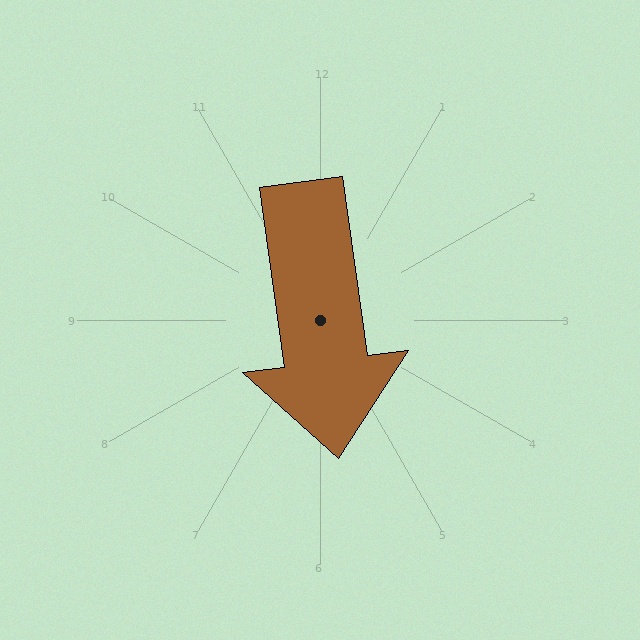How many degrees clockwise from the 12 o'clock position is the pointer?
Approximately 172 degrees.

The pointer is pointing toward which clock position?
Roughly 6 o'clock.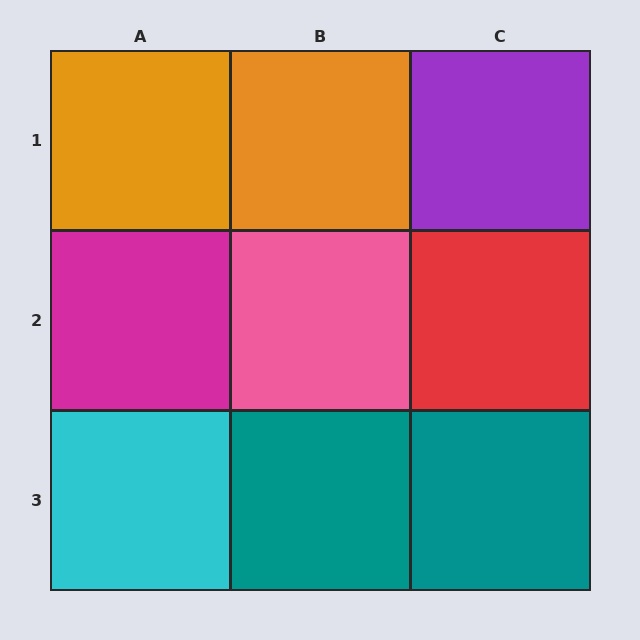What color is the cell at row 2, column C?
Red.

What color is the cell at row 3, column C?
Teal.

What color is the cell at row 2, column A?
Magenta.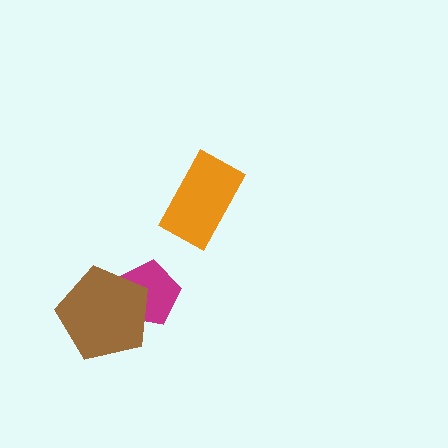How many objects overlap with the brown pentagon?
1 object overlaps with the brown pentagon.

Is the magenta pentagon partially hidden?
Yes, it is partially covered by another shape.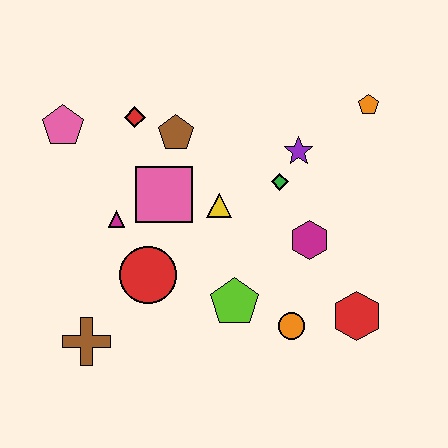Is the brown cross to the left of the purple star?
Yes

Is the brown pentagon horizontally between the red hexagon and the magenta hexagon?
No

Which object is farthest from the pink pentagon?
The red hexagon is farthest from the pink pentagon.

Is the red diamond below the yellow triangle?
No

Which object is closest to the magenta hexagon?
The green diamond is closest to the magenta hexagon.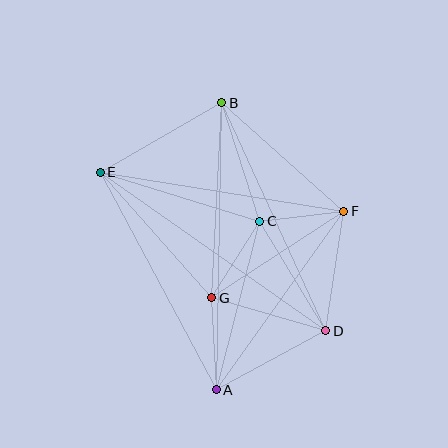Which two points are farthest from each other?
Points A and B are farthest from each other.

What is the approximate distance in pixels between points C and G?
The distance between C and G is approximately 90 pixels.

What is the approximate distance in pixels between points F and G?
The distance between F and G is approximately 158 pixels.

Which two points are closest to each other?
Points C and F are closest to each other.